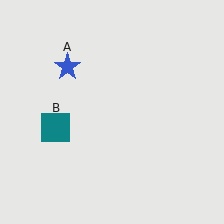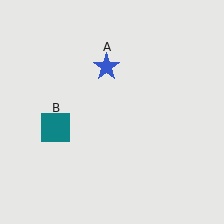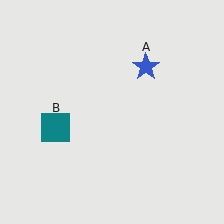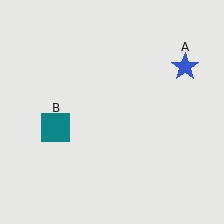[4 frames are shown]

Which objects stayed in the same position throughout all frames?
Teal square (object B) remained stationary.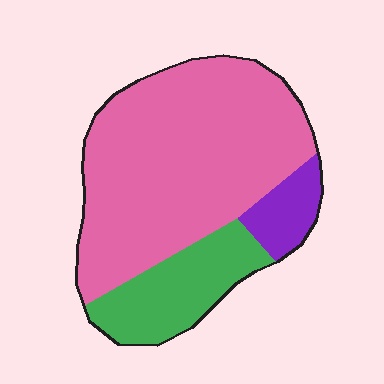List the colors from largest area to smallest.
From largest to smallest: pink, green, purple.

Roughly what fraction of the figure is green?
Green covers 21% of the figure.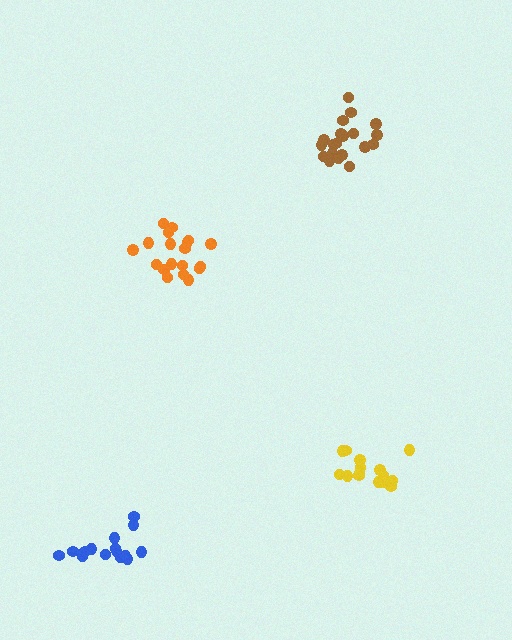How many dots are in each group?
Group 1: 15 dots, Group 2: 15 dots, Group 3: 20 dots, Group 4: 19 dots (69 total).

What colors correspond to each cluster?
The clusters are colored: yellow, blue, brown, orange.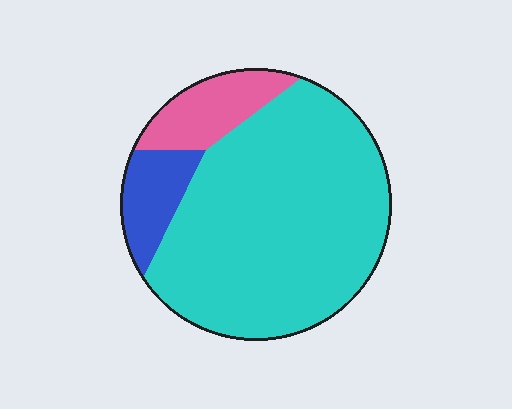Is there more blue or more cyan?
Cyan.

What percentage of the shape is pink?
Pink covers roughly 15% of the shape.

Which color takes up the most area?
Cyan, at roughly 75%.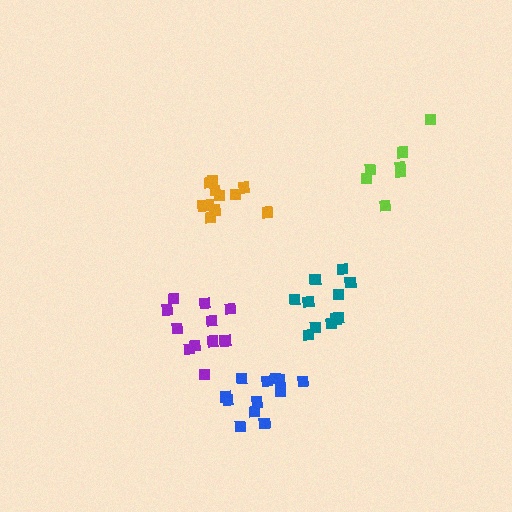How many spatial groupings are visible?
There are 5 spatial groupings.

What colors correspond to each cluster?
The clusters are colored: purple, orange, teal, lime, blue.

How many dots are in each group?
Group 1: 11 dots, Group 2: 11 dots, Group 3: 11 dots, Group 4: 7 dots, Group 5: 12 dots (52 total).